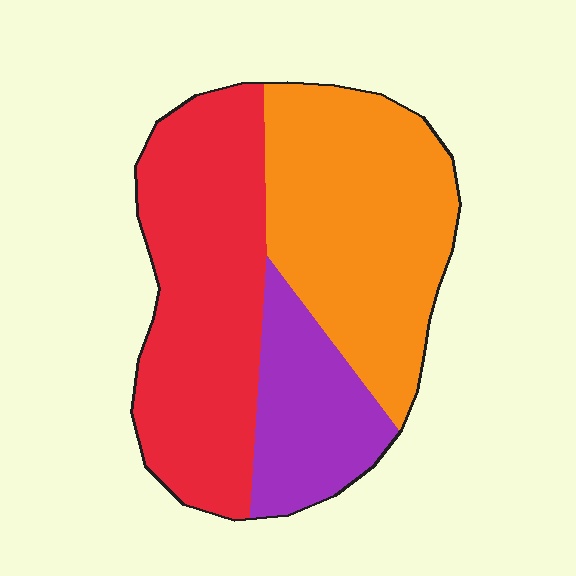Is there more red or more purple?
Red.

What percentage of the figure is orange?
Orange covers around 40% of the figure.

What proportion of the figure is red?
Red covers around 40% of the figure.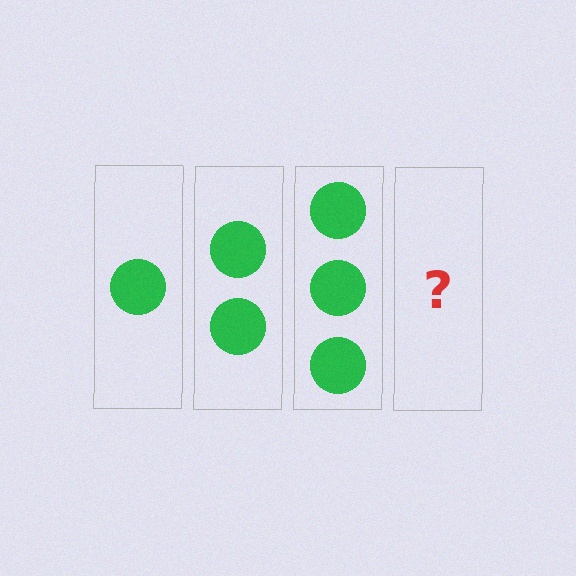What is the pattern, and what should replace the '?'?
The pattern is that each step adds one more circle. The '?' should be 4 circles.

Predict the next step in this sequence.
The next step is 4 circles.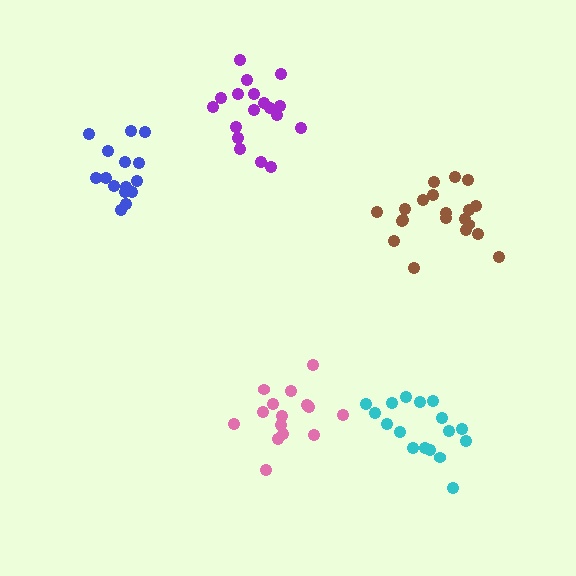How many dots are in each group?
Group 1: 15 dots, Group 2: 20 dots, Group 3: 17 dots, Group 4: 15 dots, Group 5: 18 dots (85 total).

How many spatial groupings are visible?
There are 5 spatial groupings.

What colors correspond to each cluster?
The clusters are colored: pink, brown, cyan, blue, purple.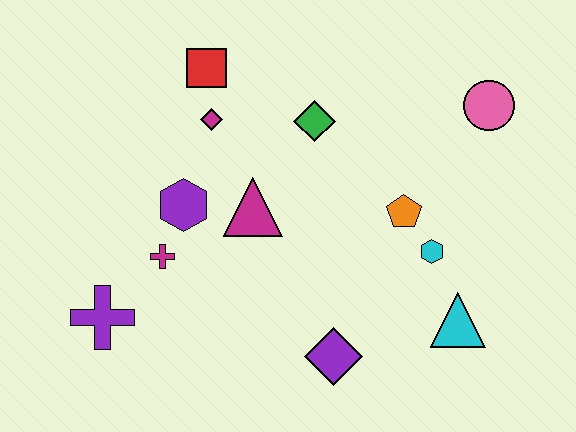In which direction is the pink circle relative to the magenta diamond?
The pink circle is to the right of the magenta diamond.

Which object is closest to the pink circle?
The orange pentagon is closest to the pink circle.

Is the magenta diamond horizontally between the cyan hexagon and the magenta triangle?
No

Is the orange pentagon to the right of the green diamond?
Yes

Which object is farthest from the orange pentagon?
The purple cross is farthest from the orange pentagon.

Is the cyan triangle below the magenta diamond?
Yes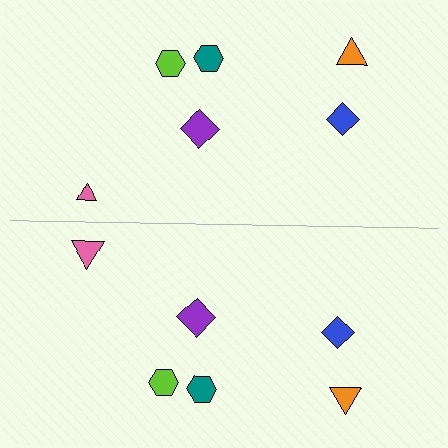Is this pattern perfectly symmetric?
No, the pattern is not perfectly symmetric. The pink triangle on the bottom side has a different size than its mirror counterpart.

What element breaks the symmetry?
The pink triangle on the bottom side has a different size than its mirror counterpart.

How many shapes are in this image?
There are 12 shapes in this image.